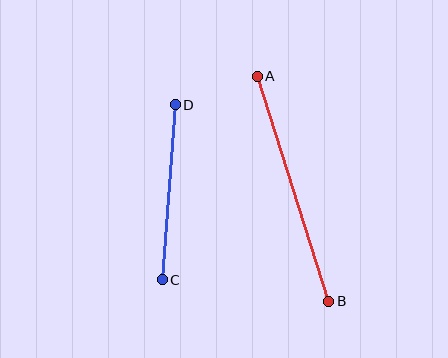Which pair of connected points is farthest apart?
Points A and B are farthest apart.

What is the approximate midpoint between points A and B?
The midpoint is at approximately (293, 189) pixels.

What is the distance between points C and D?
The distance is approximately 176 pixels.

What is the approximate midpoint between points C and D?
The midpoint is at approximately (169, 192) pixels.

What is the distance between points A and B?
The distance is approximately 236 pixels.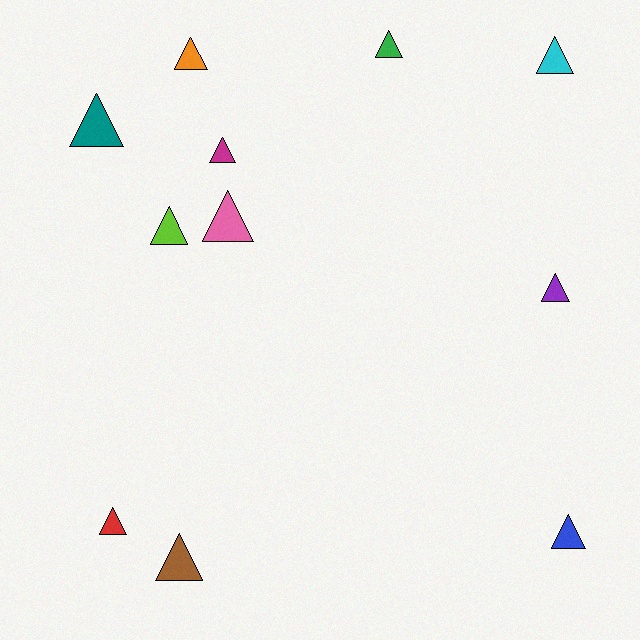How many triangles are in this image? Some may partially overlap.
There are 11 triangles.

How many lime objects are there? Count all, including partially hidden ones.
There is 1 lime object.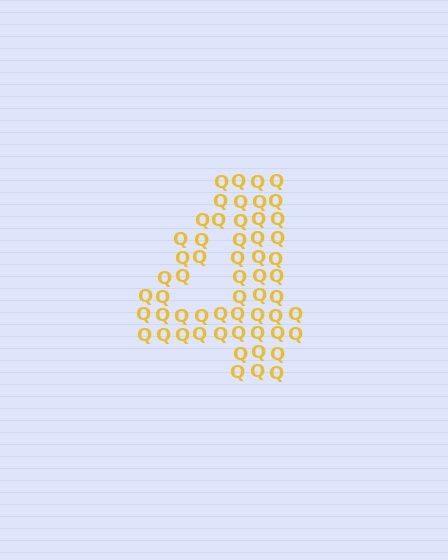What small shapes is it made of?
It is made of small letter Q's.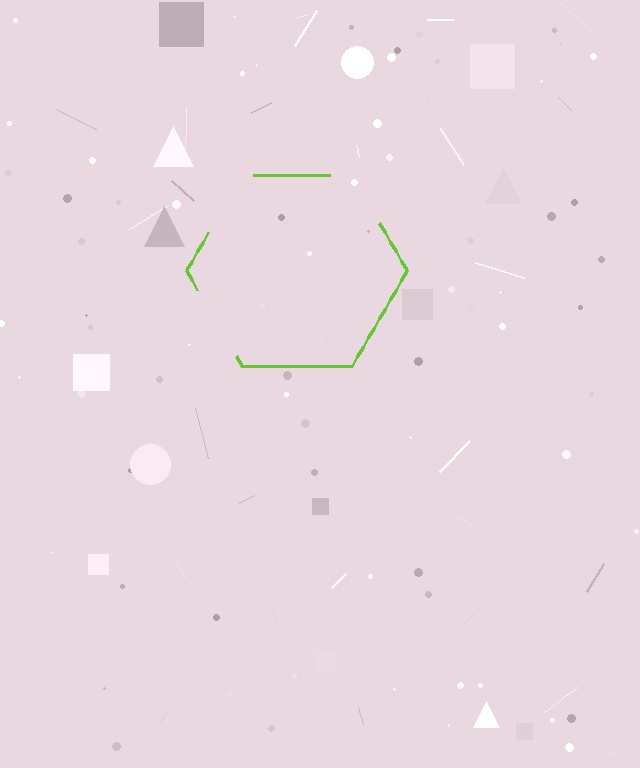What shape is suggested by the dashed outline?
The dashed outline suggests a hexagon.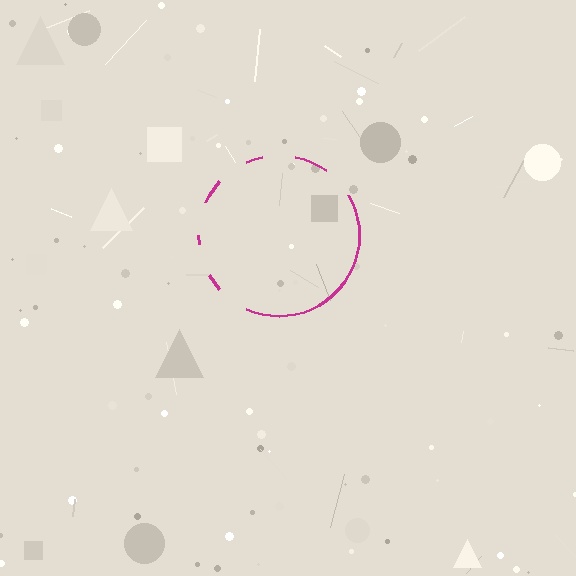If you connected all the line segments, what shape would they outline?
They would outline a circle.